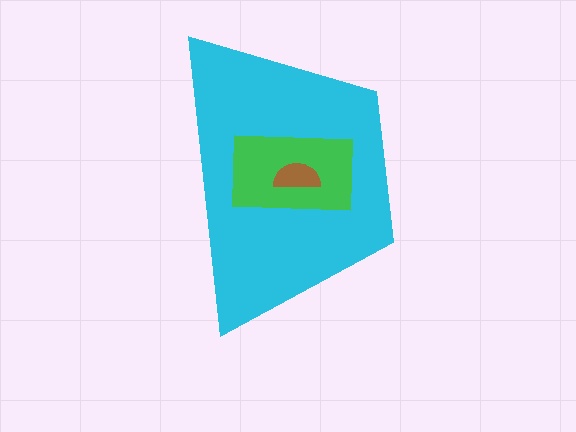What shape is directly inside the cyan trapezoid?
The green rectangle.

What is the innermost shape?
The brown semicircle.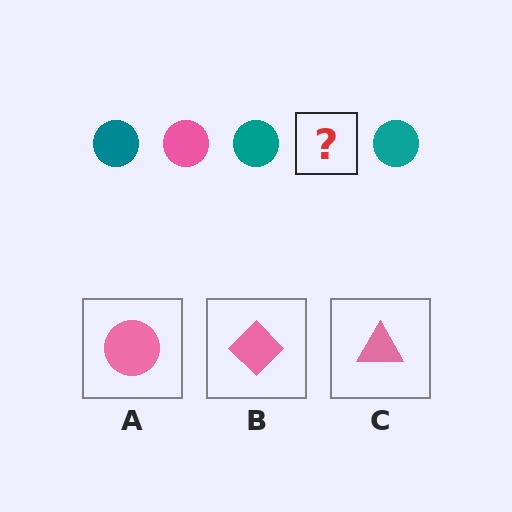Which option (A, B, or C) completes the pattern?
A.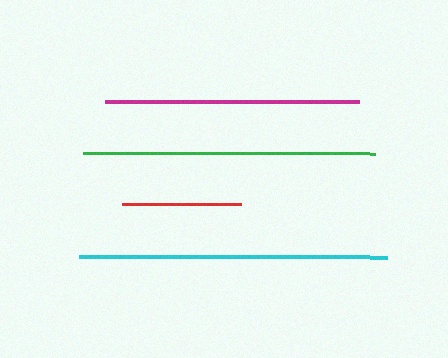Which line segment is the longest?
The cyan line is the longest at approximately 308 pixels.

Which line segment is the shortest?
The red line is the shortest at approximately 120 pixels.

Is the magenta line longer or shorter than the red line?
The magenta line is longer than the red line.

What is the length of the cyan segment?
The cyan segment is approximately 308 pixels long.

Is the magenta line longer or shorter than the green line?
The green line is longer than the magenta line.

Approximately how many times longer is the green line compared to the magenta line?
The green line is approximately 1.1 times the length of the magenta line.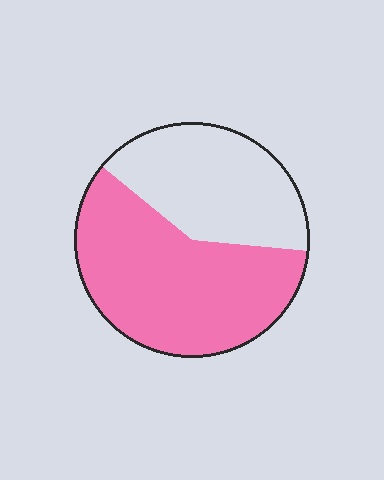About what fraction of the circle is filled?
About three fifths (3/5).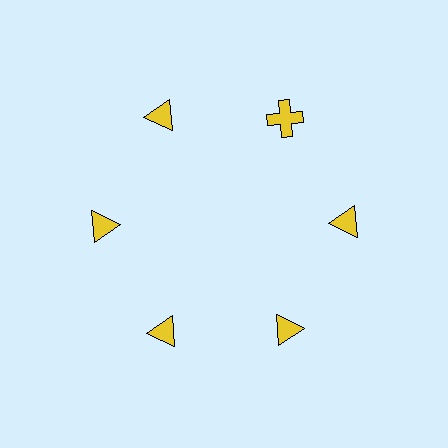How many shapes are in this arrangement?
There are 6 shapes arranged in a ring pattern.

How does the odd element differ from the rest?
It has a different shape: cross instead of triangle.